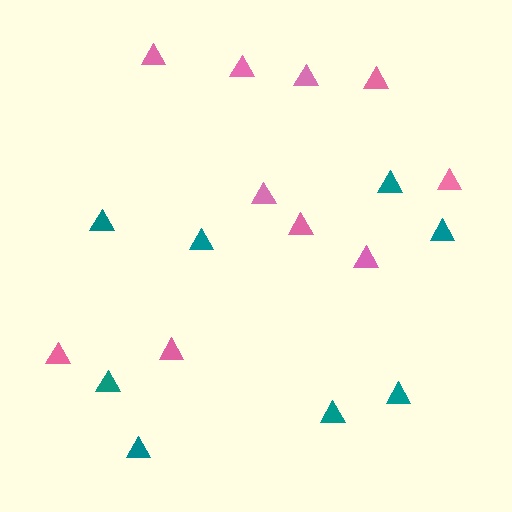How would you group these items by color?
There are 2 groups: one group of pink triangles (10) and one group of teal triangles (8).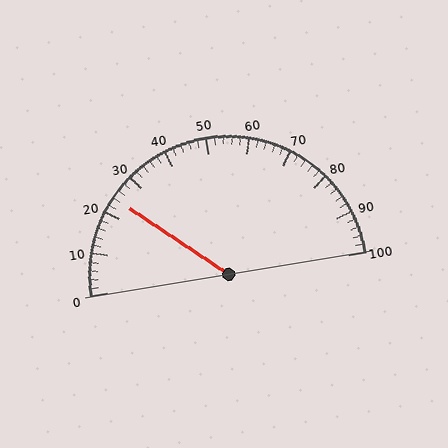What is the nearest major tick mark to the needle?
The nearest major tick mark is 20.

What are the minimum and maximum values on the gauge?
The gauge ranges from 0 to 100.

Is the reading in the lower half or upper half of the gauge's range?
The reading is in the lower half of the range (0 to 100).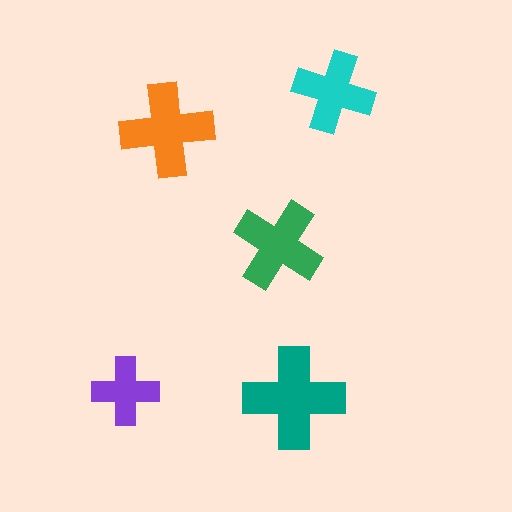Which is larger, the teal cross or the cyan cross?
The teal one.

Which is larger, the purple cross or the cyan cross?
The cyan one.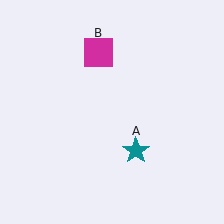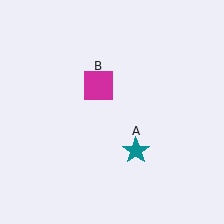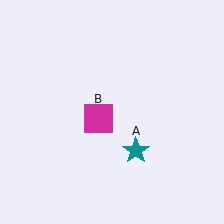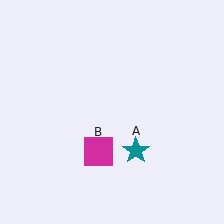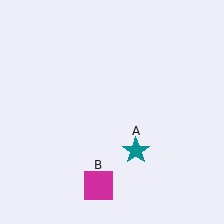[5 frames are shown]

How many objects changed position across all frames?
1 object changed position: magenta square (object B).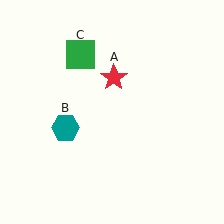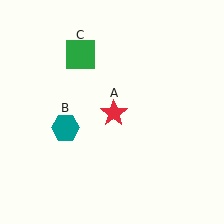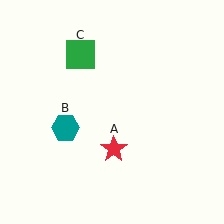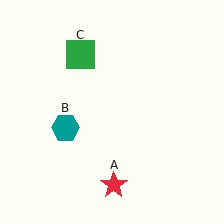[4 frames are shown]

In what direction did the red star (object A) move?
The red star (object A) moved down.